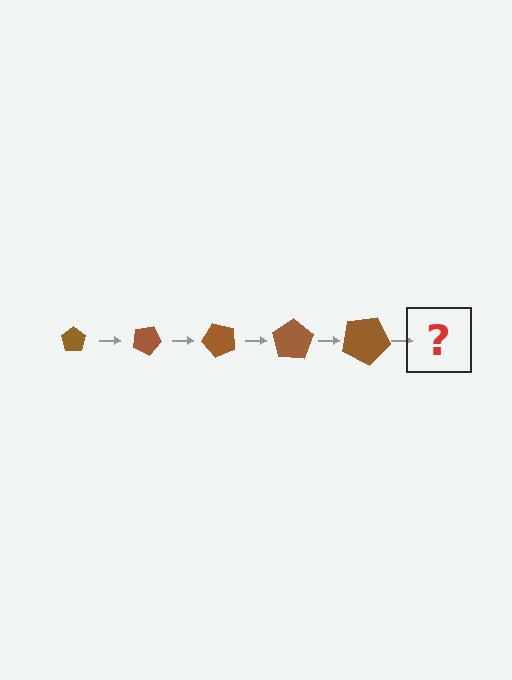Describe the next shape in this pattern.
It should be a pentagon, larger than the previous one and rotated 125 degrees from the start.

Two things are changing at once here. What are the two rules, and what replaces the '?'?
The two rules are that the pentagon grows larger each step and it rotates 25 degrees each step. The '?' should be a pentagon, larger than the previous one and rotated 125 degrees from the start.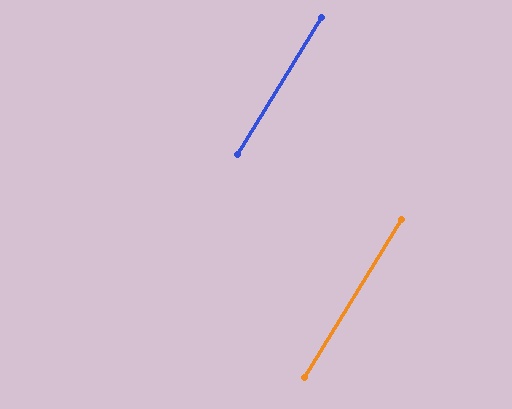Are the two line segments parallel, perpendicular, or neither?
Parallel — their directions differ by only 0.2°.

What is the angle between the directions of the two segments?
Approximately 0 degrees.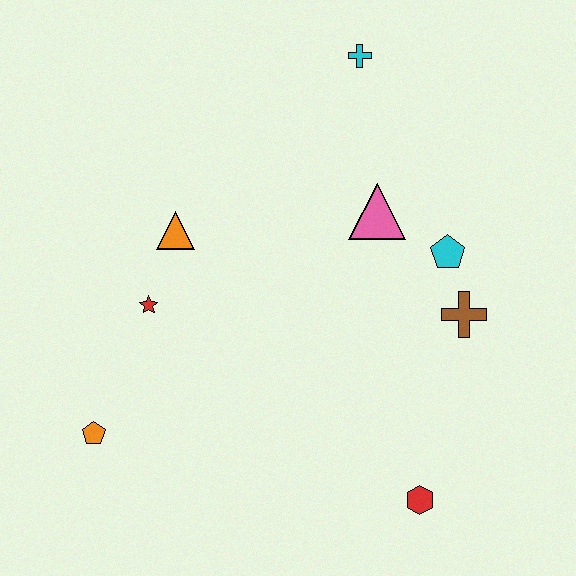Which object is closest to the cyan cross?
The pink triangle is closest to the cyan cross.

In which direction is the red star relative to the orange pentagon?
The red star is above the orange pentagon.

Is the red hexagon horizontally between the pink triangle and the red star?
No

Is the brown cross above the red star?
No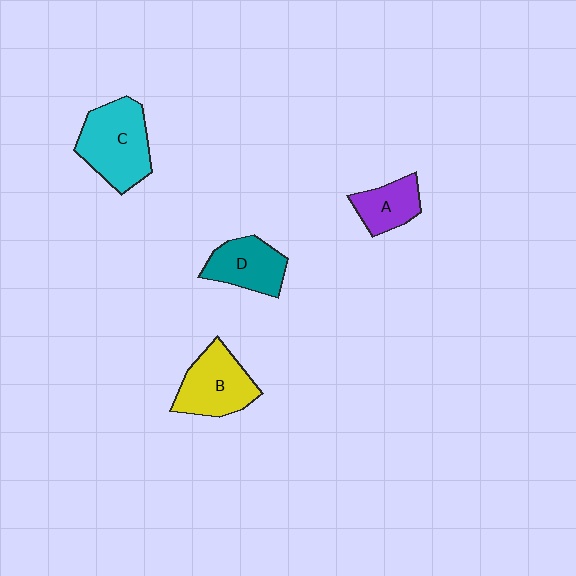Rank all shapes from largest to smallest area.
From largest to smallest: C (cyan), B (yellow), D (teal), A (purple).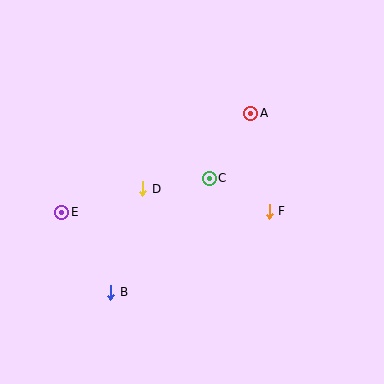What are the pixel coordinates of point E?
Point E is at (62, 212).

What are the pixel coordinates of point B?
Point B is at (111, 292).